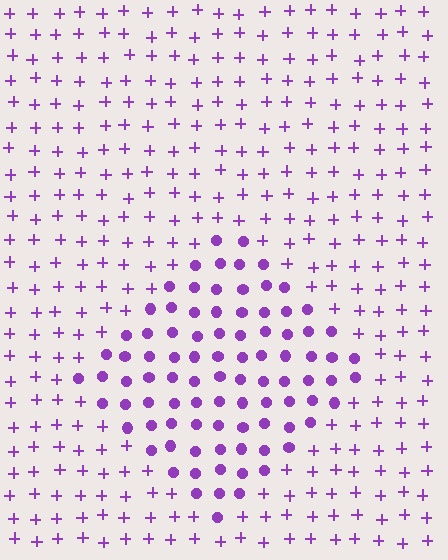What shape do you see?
I see a diamond.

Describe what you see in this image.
The image is filled with small purple elements arranged in a uniform grid. A diamond-shaped region contains circles, while the surrounding area contains plus signs. The boundary is defined purely by the change in element shape.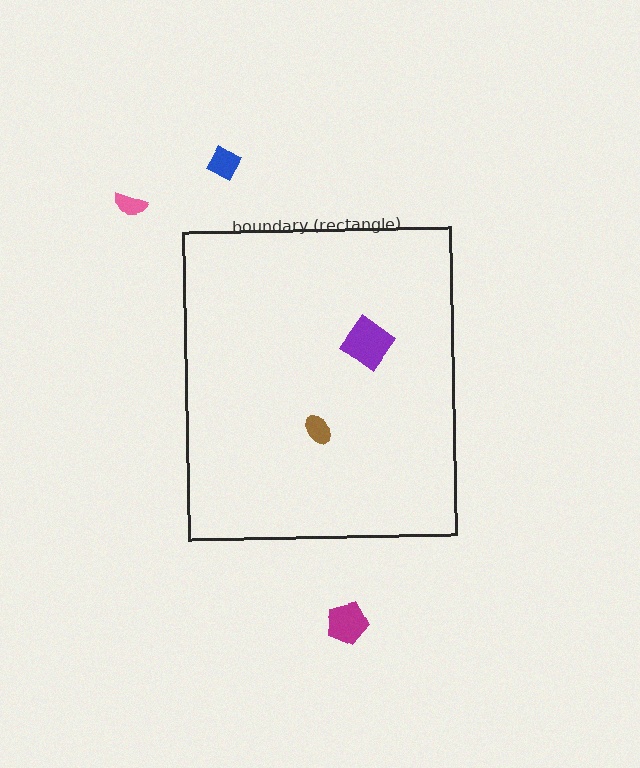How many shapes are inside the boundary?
2 inside, 3 outside.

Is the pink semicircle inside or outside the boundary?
Outside.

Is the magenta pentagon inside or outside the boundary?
Outside.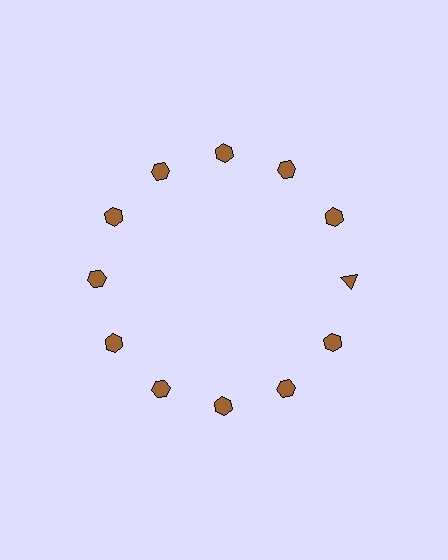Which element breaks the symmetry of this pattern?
The brown triangle at roughly the 3 o'clock position breaks the symmetry. All other shapes are brown hexagons.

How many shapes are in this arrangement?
There are 12 shapes arranged in a ring pattern.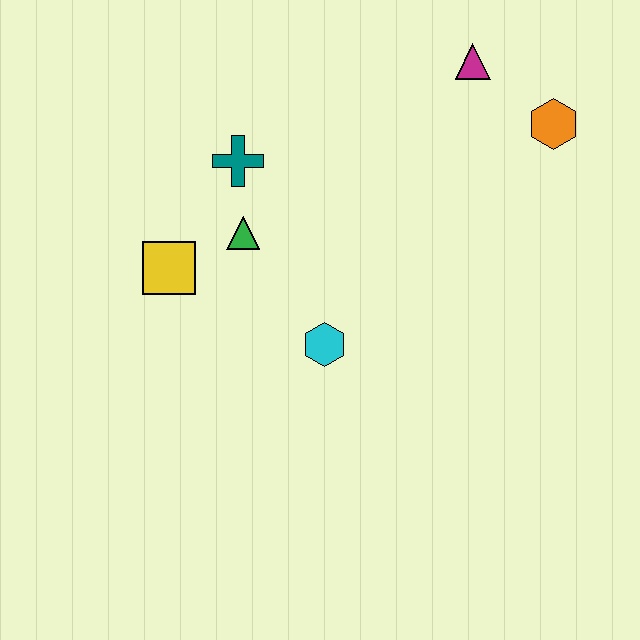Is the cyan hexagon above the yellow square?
No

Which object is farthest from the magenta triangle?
The yellow square is farthest from the magenta triangle.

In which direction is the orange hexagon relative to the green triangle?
The orange hexagon is to the right of the green triangle.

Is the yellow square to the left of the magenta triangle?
Yes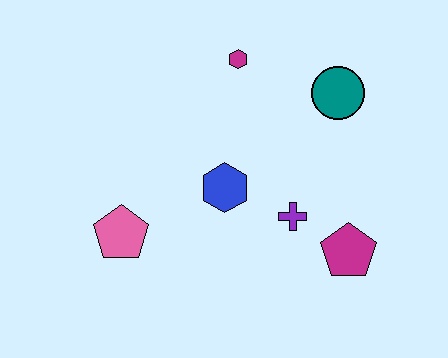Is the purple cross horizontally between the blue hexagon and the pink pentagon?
No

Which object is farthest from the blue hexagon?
The teal circle is farthest from the blue hexagon.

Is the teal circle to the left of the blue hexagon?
No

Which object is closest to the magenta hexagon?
The teal circle is closest to the magenta hexagon.